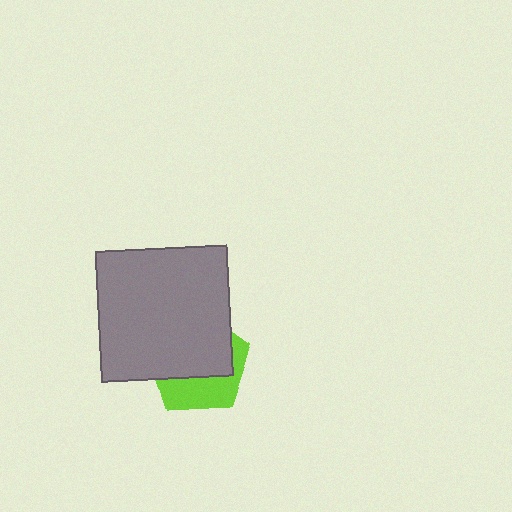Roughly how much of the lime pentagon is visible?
A small part of it is visible (roughly 38%).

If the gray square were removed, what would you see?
You would see the complete lime pentagon.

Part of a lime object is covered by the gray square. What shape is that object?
It is a pentagon.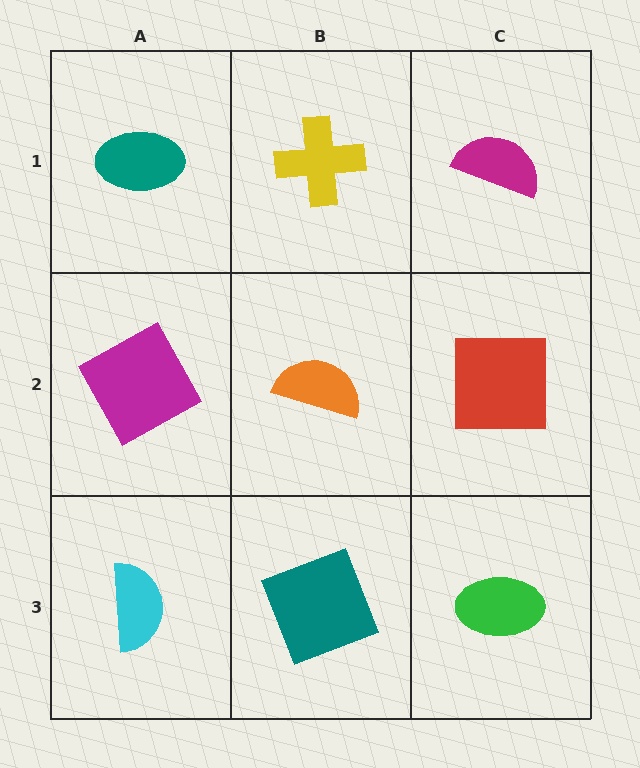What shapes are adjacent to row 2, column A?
A teal ellipse (row 1, column A), a cyan semicircle (row 3, column A), an orange semicircle (row 2, column B).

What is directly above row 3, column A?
A magenta square.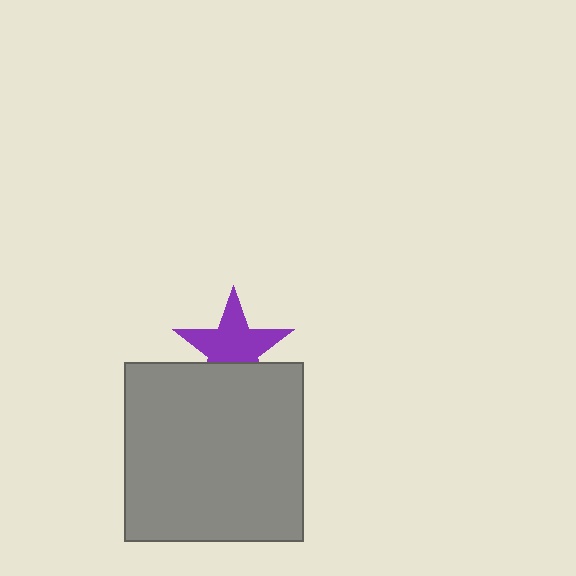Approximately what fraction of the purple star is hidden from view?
Roughly 33% of the purple star is hidden behind the gray square.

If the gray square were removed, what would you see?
You would see the complete purple star.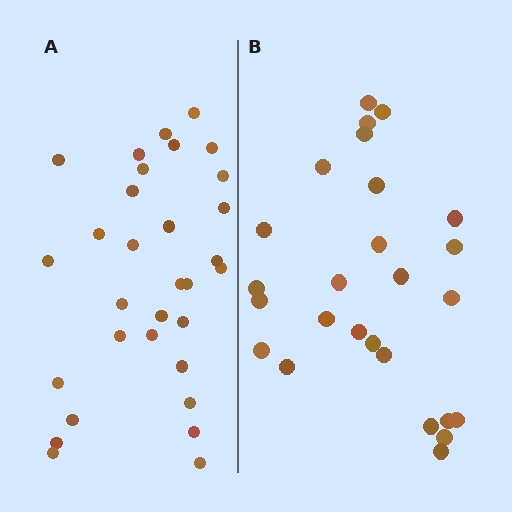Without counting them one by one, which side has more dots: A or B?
Region A (the left region) has more dots.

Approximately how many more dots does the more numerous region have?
Region A has about 5 more dots than region B.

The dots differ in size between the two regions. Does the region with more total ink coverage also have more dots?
No. Region B has more total ink coverage because its dots are larger, but region A actually contains more individual dots. Total area can be misleading — the number of items is what matters here.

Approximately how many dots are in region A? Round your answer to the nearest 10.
About 30 dots. (The exact count is 31, which rounds to 30.)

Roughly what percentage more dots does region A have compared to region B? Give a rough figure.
About 20% more.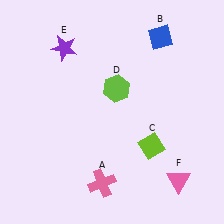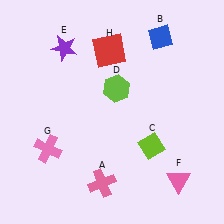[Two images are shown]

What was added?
A pink cross (G), a red square (H) were added in Image 2.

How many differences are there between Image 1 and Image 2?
There are 2 differences between the two images.